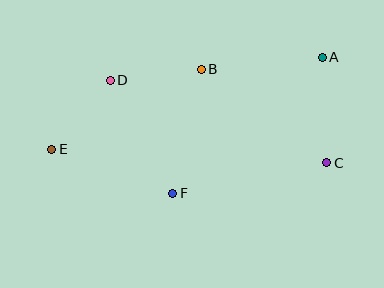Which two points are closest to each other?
Points D and E are closest to each other.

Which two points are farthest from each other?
Points A and E are farthest from each other.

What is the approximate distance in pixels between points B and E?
The distance between B and E is approximately 169 pixels.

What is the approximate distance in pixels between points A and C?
The distance between A and C is approximately 106 pixels.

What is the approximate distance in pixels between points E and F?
The distance between E and F is approximately 129 pixels.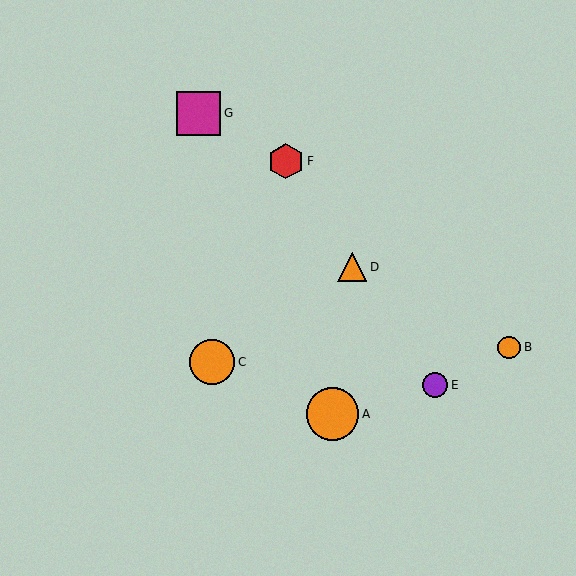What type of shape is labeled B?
Shape B is an orange circle.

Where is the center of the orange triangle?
The center of the orange triangle is at (352, 267).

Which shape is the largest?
The orange circle (labeled A) is the largest.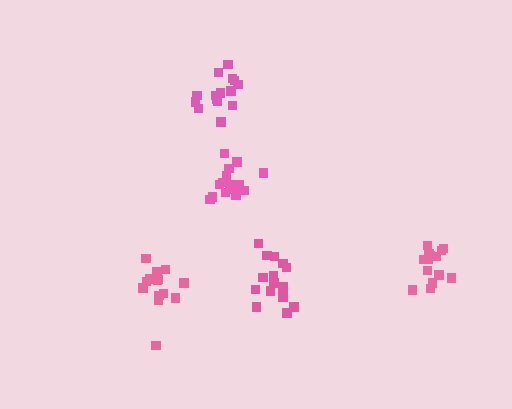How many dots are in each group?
Group 1: 14 dots, Group 2: 15 dots, Group 3: 15 dots, Group 4: 15 dots, Group 5: 14 dots (73 total).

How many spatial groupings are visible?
There are 5 spatial groupings.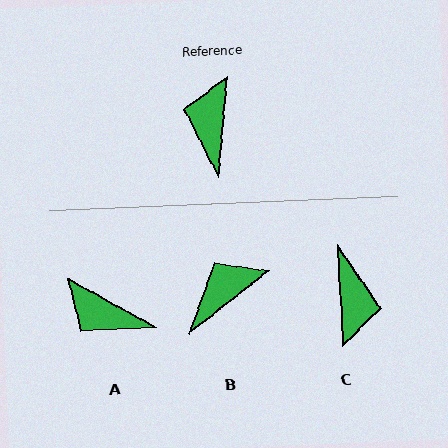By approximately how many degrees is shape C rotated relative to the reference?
Approximately 172 degrees clockwise.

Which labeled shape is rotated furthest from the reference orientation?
C, about 172 degrees away.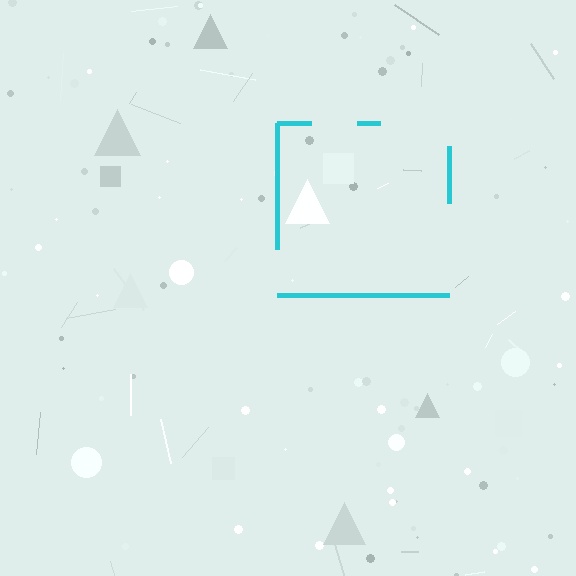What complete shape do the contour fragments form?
The contour fragments form a square.